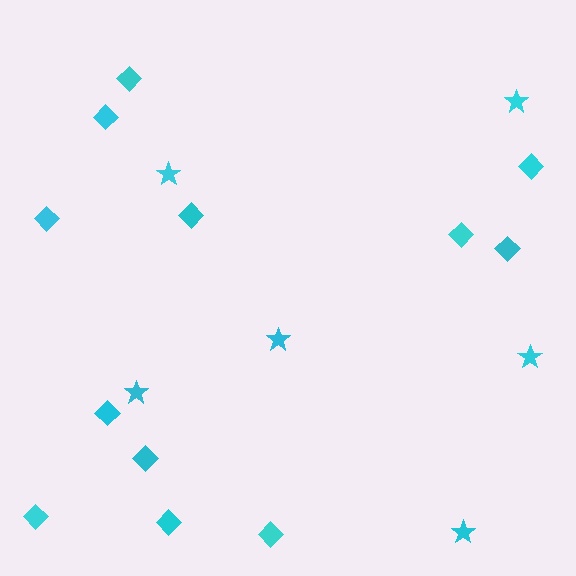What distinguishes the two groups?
There are 2 groups: one group of diamonds (12) and one group of stars (6).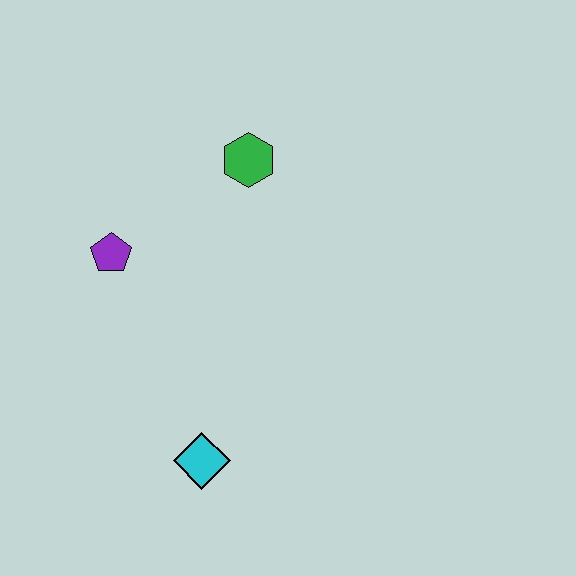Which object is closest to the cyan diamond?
The purple pentagon is closest to the cyan diamond.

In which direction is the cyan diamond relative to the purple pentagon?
The cyan diamond is below the purple pentagon.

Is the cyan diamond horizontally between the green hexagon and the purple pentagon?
Yes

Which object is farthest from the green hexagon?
The cyan diamond is farthest from the green hexagon.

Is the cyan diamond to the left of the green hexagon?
Yes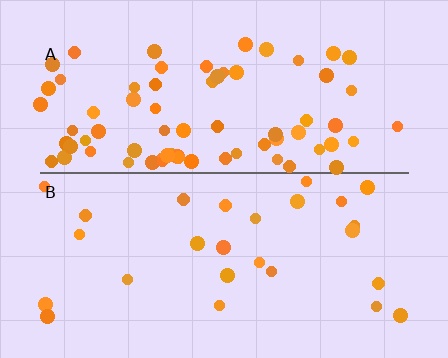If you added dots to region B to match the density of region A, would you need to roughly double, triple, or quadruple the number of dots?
Approximately triple.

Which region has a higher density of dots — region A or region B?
A (the top).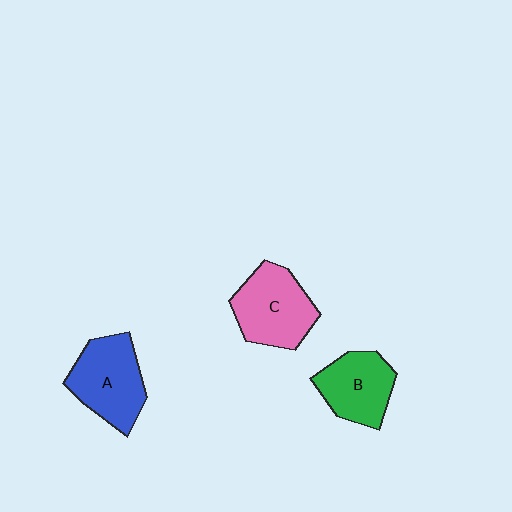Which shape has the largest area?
Shape A (blue).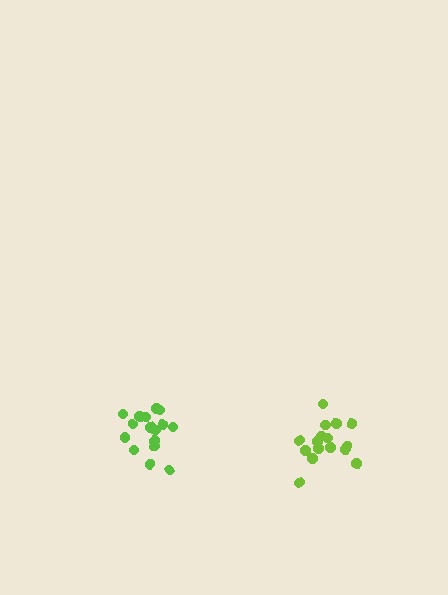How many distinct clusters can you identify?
There are 2 distinct clusters.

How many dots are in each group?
Group 1: 16 dots, Group 2: 16 dots (32 total).